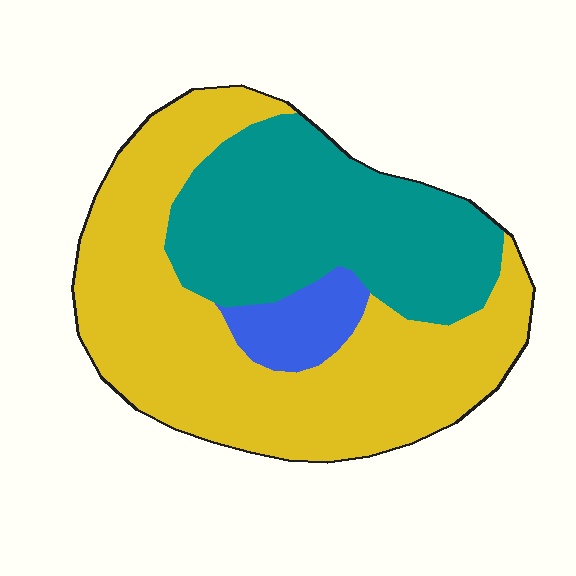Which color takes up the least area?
Blue, at roughly 5%.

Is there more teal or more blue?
Teal.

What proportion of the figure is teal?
Teal covers roughly 35% of the figure.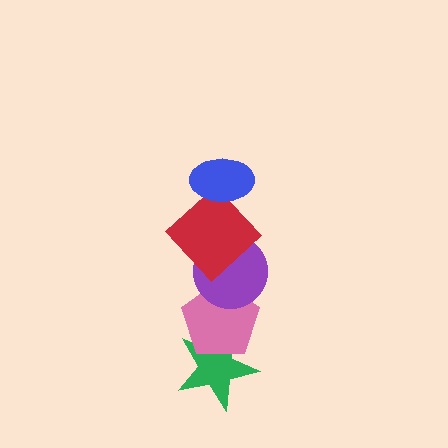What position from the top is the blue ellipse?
The blue ellipse is 1st from the top.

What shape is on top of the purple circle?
The red diamond is on top of the purple circle.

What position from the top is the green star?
The green star is 5th from the top.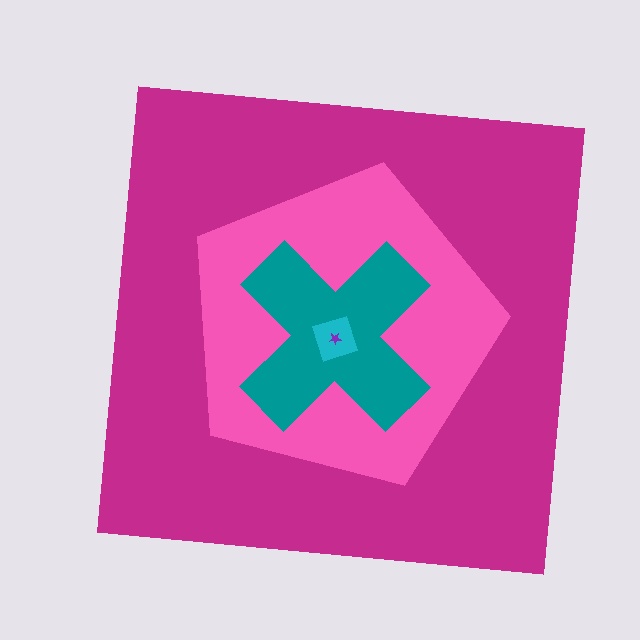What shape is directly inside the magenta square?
The pink pentagon.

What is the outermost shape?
The magenta square.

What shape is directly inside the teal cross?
The cyan diamond.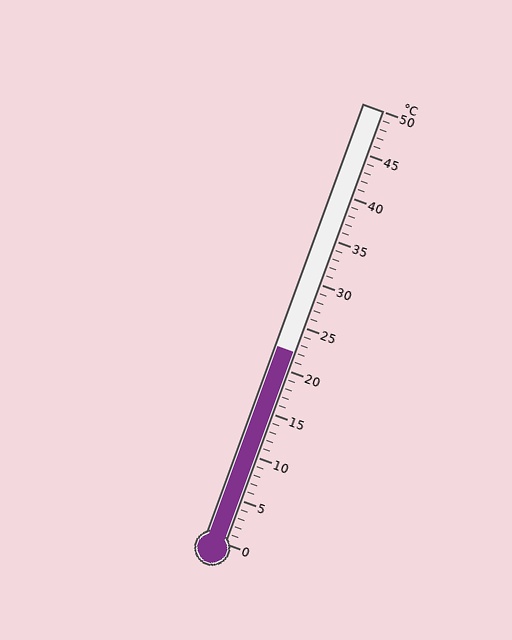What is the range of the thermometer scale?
The thermometer scale ranges from 0°C to 50°C.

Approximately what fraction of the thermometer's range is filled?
The thermometer is filled to approximately 45% of its range.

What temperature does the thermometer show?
The thermometer shows approximately 22°C.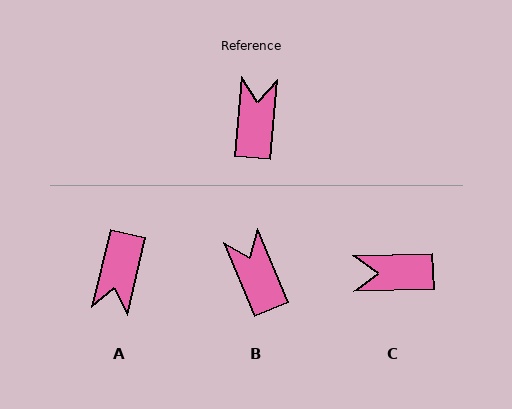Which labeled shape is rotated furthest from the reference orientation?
A, about 172 degrees away.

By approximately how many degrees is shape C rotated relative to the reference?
Approximately 98 degrees counter-clockwise.